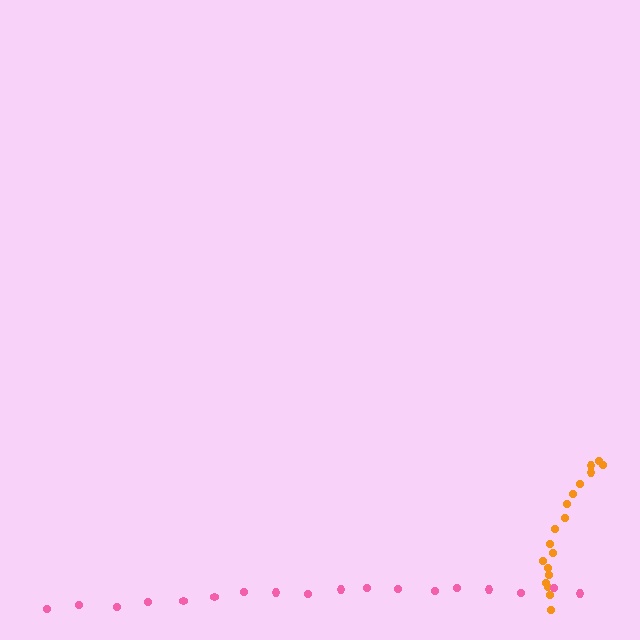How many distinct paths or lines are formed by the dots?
There are 2 distinct paths.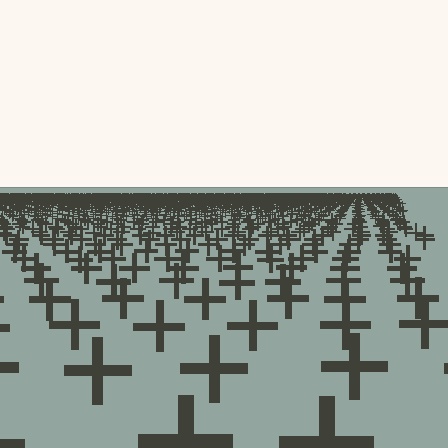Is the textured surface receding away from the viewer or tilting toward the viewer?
The surface is receding away from the viewer. Texture elements get smaller and denser toward the top.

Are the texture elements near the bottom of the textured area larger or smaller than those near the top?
Larger. Near the bottom, elements are closer to the viewer and appear at a bigger on-screen size.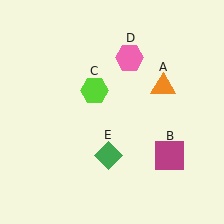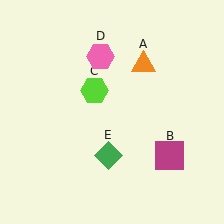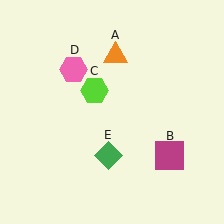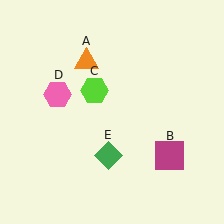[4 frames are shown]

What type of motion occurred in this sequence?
The orange triangle (object A), pink hexagon (object D) rotated counterclockwise around the center of the scene.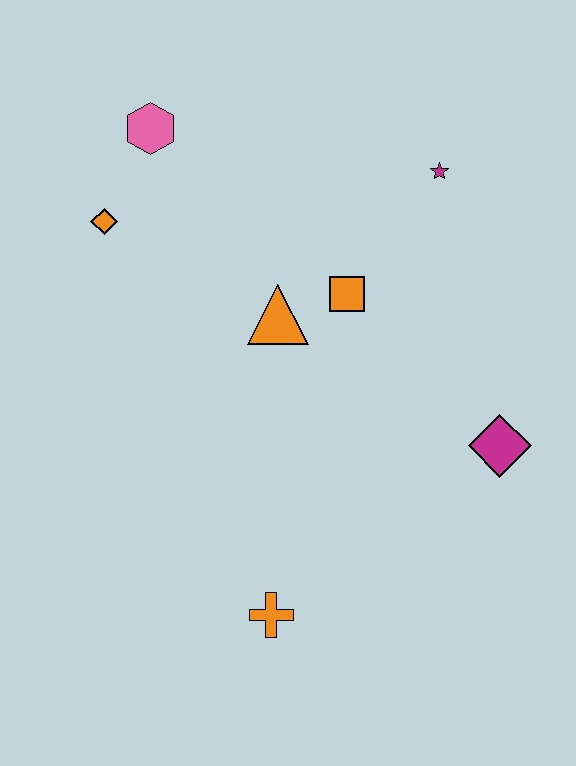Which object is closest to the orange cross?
The magenta diamond is closest to the orange cross.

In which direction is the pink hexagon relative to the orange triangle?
The pink hexagon is above the orange triangle.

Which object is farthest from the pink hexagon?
The orange cross is farthest from the pink hexagon.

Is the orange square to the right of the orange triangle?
Yes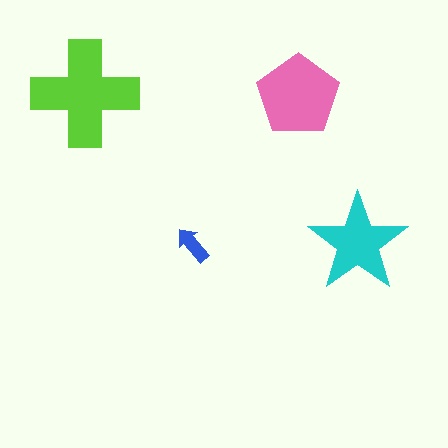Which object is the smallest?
The blue arrow.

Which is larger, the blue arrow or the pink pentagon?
The pink pentagon.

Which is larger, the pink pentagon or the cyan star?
The pink pentagon.